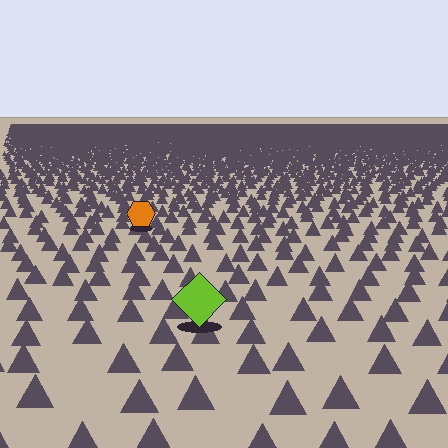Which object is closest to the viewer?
The lime diamond is closest. The texture marks near it are larger and more spread out.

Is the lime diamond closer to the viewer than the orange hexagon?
Yes. The lime diamond is closer — you can tell from the texture gradient: the ground texture is coarser near it.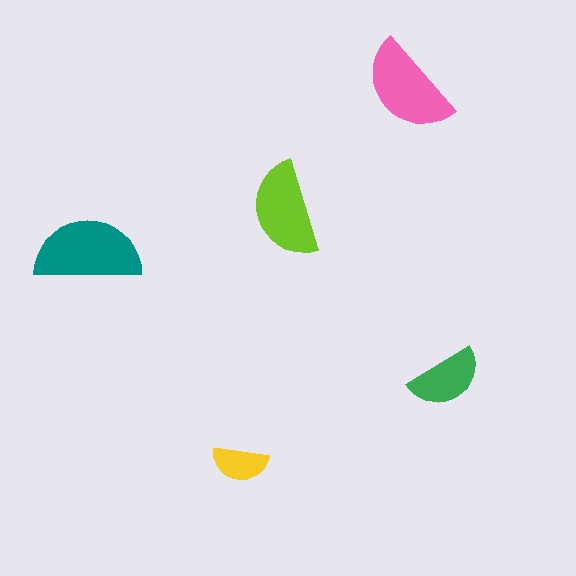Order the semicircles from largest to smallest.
the teal one, the pink one, the lime one, the green one, the yellow one.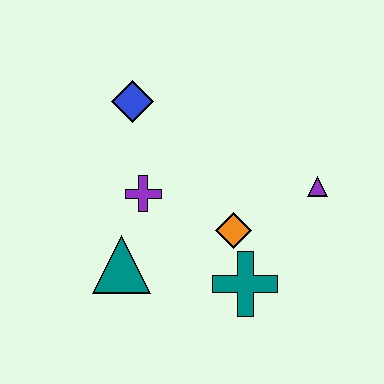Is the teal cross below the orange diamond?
Yes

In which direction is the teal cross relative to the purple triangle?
The teal cross is below the purple triangle.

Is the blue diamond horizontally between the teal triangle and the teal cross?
Yes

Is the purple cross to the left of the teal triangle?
No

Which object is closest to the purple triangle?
The orange diamond is closest to the purple triangle.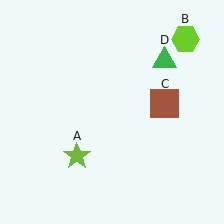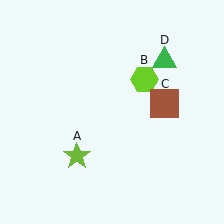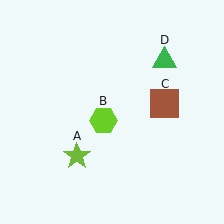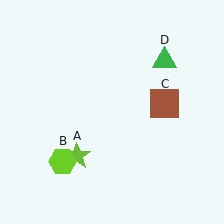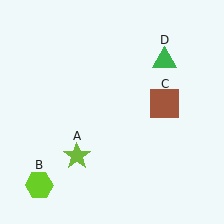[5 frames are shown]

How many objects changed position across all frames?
1 object changed position: lime hexagon (object B).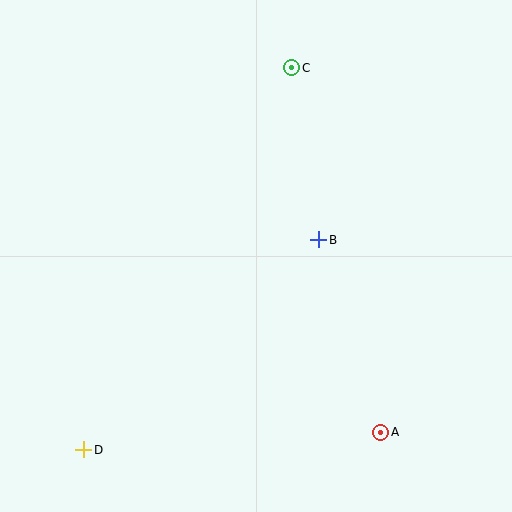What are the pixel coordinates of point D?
Point D is at (84, 450).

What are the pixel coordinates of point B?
Point B is at (319, 240).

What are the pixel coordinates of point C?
Point C is at (292, 68).